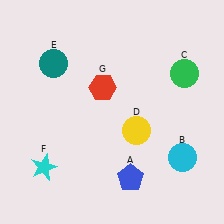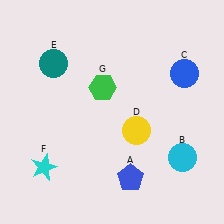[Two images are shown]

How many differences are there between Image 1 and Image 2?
There are 2 differences between the two images.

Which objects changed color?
C changed from green to blue. G changed from red to green.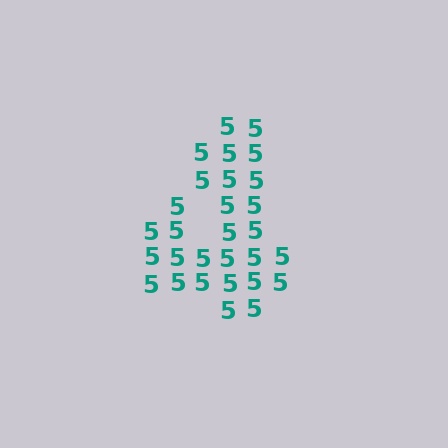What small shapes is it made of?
It is made of small digit 5's.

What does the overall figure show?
The overall figure shows the digit 4.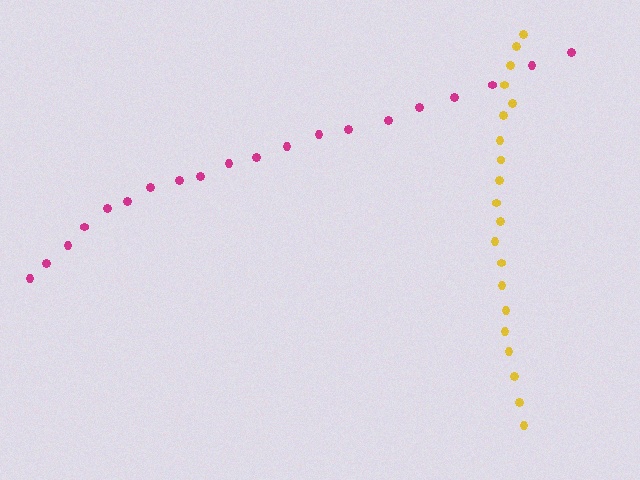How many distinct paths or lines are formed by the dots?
There are 2 distinct paths.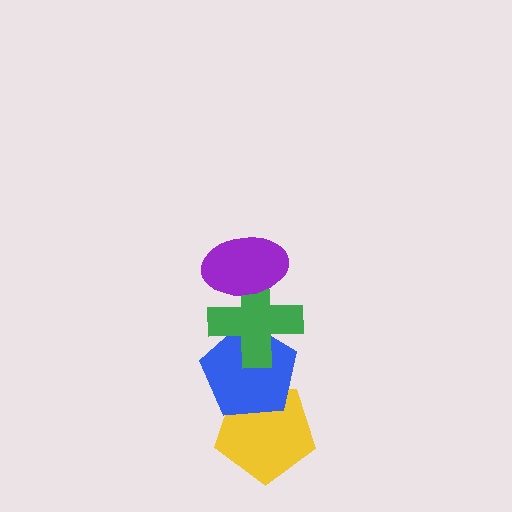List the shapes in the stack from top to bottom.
From top to bottom: the purple ellipse, the green cross, the blue pentagon, the yellow pentagon.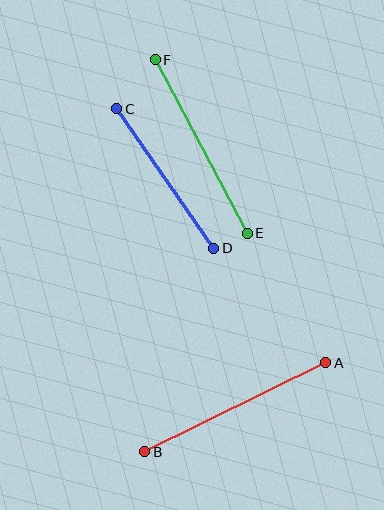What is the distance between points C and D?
The distance is approximately 170 pixels.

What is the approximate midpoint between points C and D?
The midpoint is at approximately (165, 179) pixels.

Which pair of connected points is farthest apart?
Points A and B are farthest apart.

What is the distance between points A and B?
The distance is approximately 202 pixels.